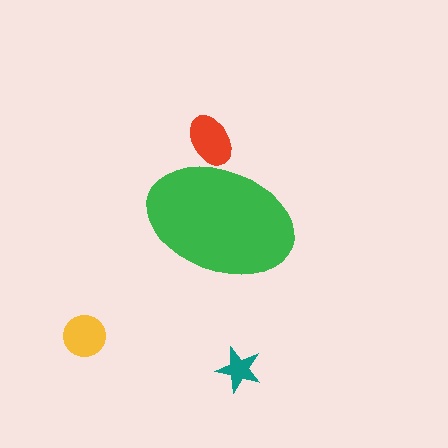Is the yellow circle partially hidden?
No, the yellow circle is fully visible.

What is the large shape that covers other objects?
A green ellipse.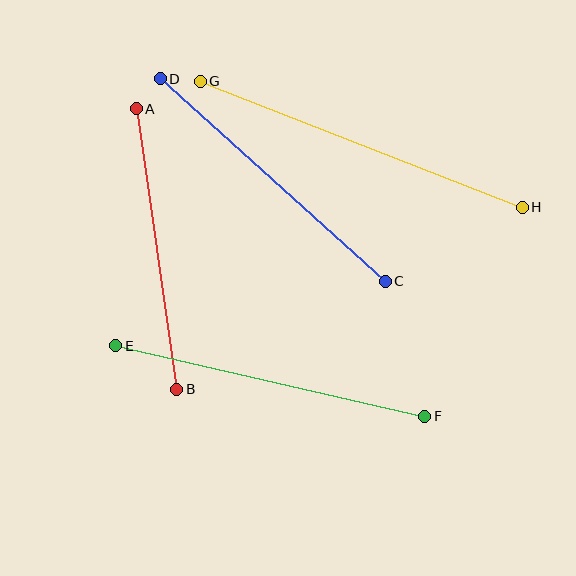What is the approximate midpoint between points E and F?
The midpoint is at approximately (270, 381) pixels.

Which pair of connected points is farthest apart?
Points G and H are farthest apart.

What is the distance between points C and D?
The distance is approximately 303 pixels.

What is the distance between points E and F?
The distance is approximately 317 pixels.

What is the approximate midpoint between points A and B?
The midpoint is at approximately (157, 249) pixels.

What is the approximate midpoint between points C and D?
The midpoint is at approximately (273, 180) pixels.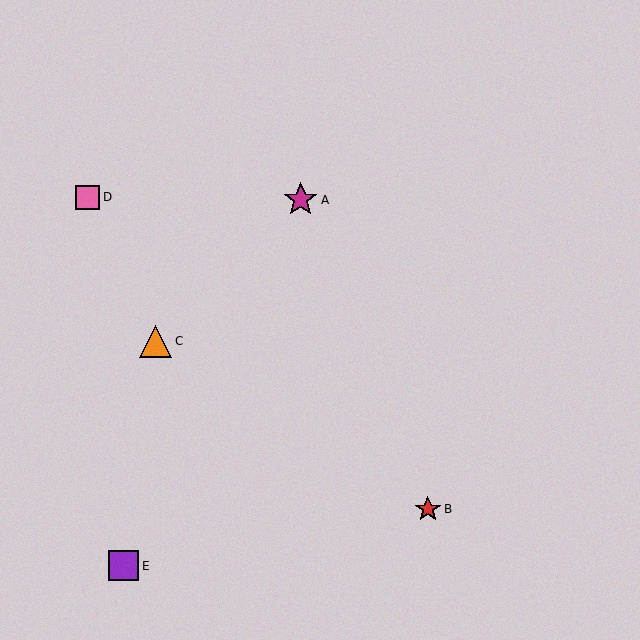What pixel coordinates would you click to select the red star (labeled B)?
Click at (428, 509) to select the red star B.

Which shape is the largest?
The magenta star (labeled A) is the largest.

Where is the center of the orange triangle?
The center of the orange triangle is at (156, 341).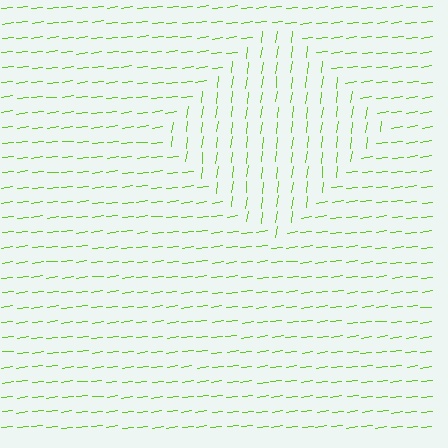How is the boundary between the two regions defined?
The boundary is defined purely by a change in line orientation (approximately 76 degrees difference). All lines are the same color and thickness.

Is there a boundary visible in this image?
Yes, there is a texture boundary formed by a change in line orientation.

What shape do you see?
I see a diamond.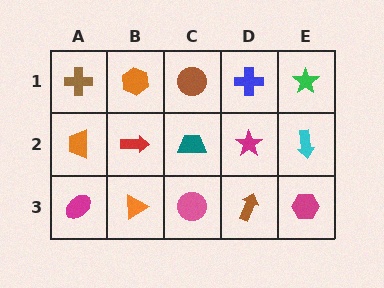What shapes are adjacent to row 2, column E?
A green star (row 1, column E), a magenta hexagon (row 3, column E), a magenta star (row 2, column D).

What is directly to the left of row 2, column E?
A magenta star.